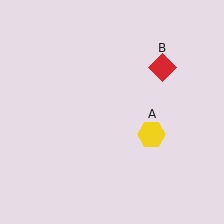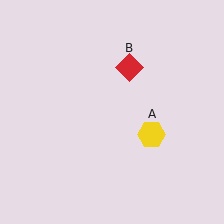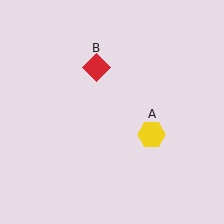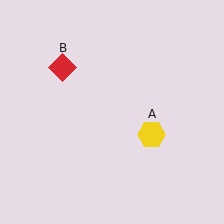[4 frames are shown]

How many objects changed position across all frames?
1 object changed position: red diamond (object B).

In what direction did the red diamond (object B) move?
The red diamond (object B) moved left.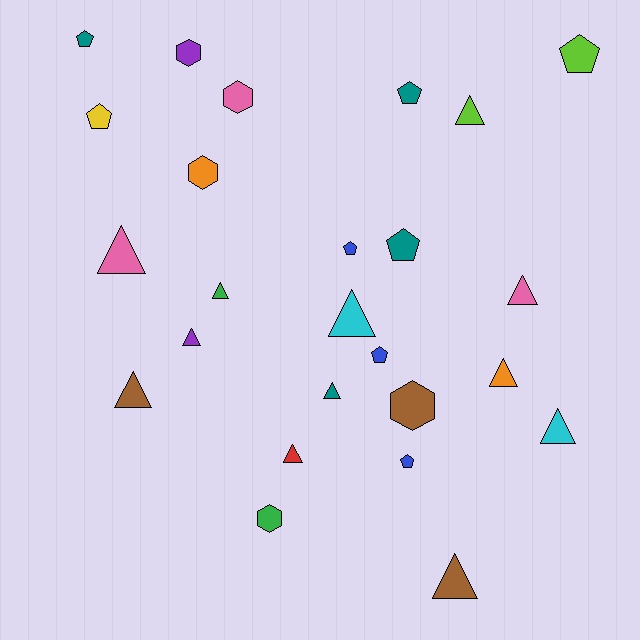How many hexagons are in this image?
There are 5 hexagons.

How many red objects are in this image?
There is 1 red object.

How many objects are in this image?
There are 25 objects.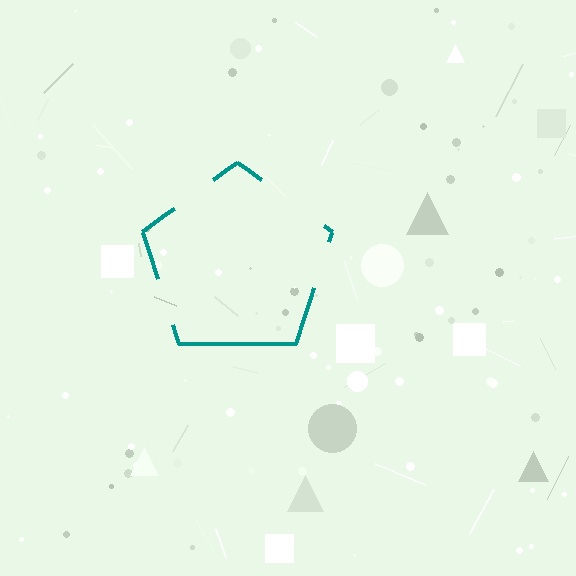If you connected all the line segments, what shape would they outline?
They would outline a pentagon.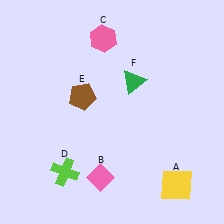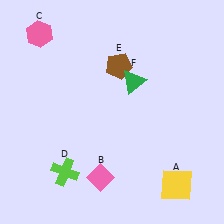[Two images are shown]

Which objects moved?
The objects that moved are: the pink hexagon (C), the brown pentagon (E).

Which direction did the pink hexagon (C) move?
The pink hexagon (C) moved left.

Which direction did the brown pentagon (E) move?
The brown pentagon (E) moved right.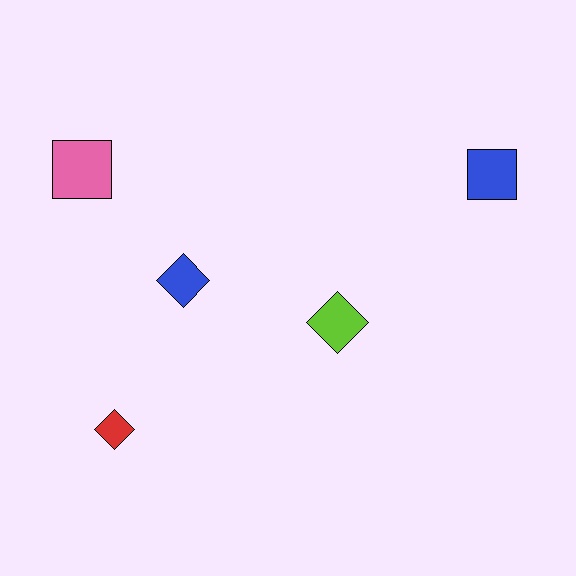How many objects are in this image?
There are 5 objects.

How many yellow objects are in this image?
There are no yellow objects.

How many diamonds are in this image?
There are 3 diamonds.